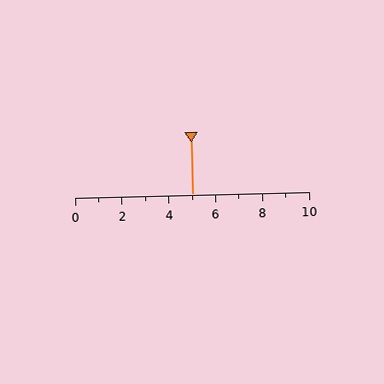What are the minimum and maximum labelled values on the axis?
The axis runs from 0 to 10.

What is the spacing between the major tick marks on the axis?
The major ticks are spaced 2 apart.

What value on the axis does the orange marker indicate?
The marker indicates approximately 5.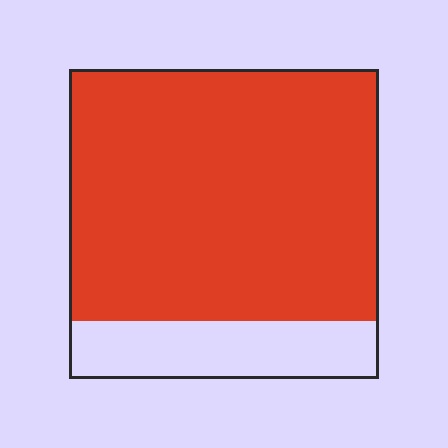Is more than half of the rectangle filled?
Yes.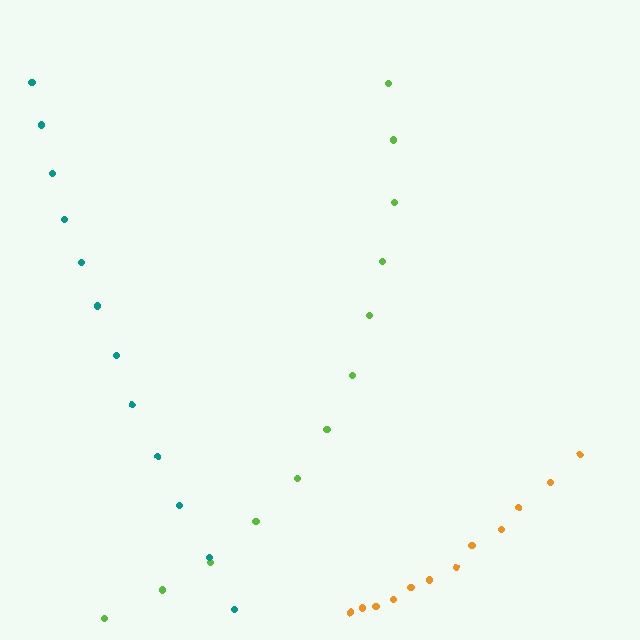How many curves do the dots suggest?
There are 3 distinct paths.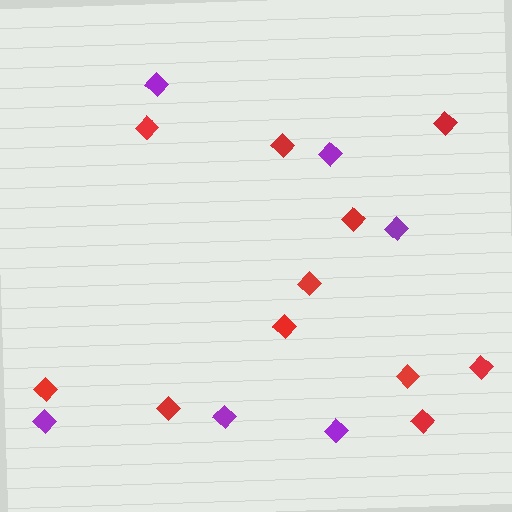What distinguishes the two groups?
There are 2 groups: one group of red diamonds (11) and one group of purple diamonds (6).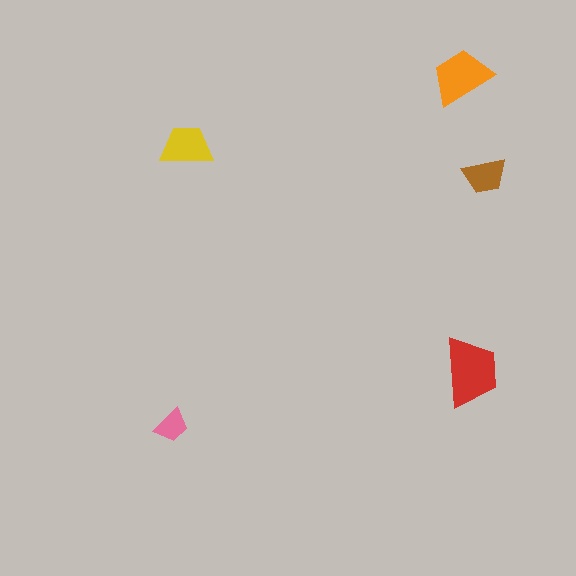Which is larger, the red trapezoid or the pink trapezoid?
The red one.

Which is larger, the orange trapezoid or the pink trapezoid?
The orange one.